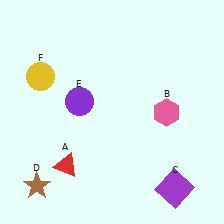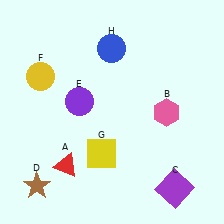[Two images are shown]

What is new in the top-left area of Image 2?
A blue circle (H) was added in the top-left area of Image 2.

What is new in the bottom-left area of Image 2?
A yellow square (G) was added in the bottom-left area of Image 2.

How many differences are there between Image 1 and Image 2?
There are 2 differences between the two images.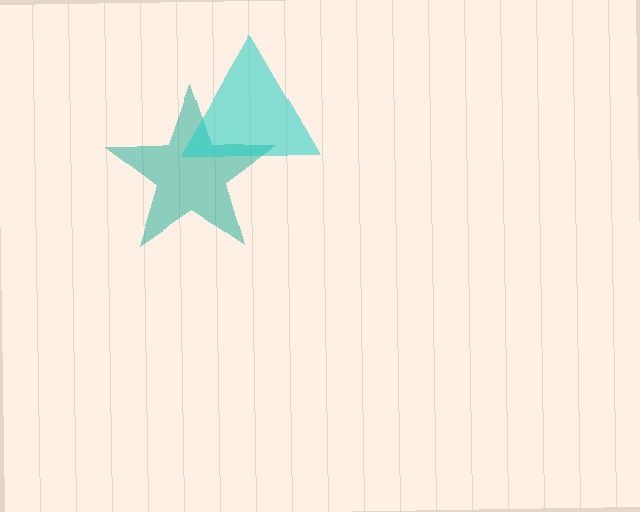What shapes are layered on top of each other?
The layered shapes are: a teal star, a cyan triangle.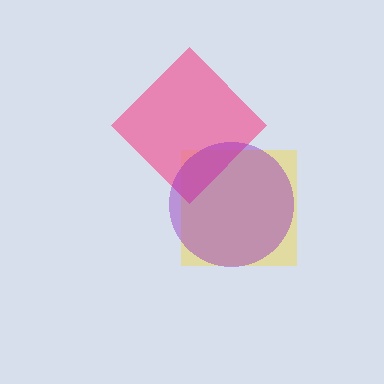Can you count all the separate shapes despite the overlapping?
Yes, there are 3 separate shapes.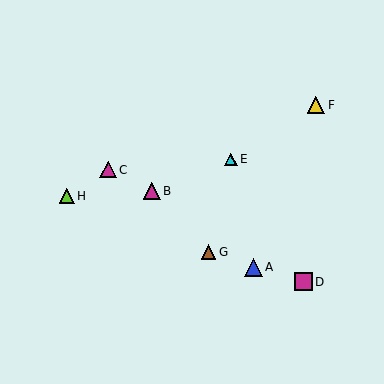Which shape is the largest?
The yellow triangle (labeled F) is the largest.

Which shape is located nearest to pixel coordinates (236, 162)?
The cyan triangle (labeled E) at (231, 159) is nearest to that location.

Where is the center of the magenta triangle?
The center of the magenta triangle is at (152, 191).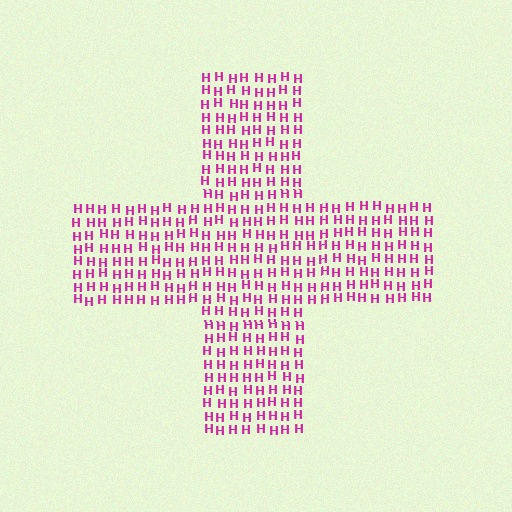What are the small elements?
The small elements are letter H's.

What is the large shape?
The large shape is a cross.